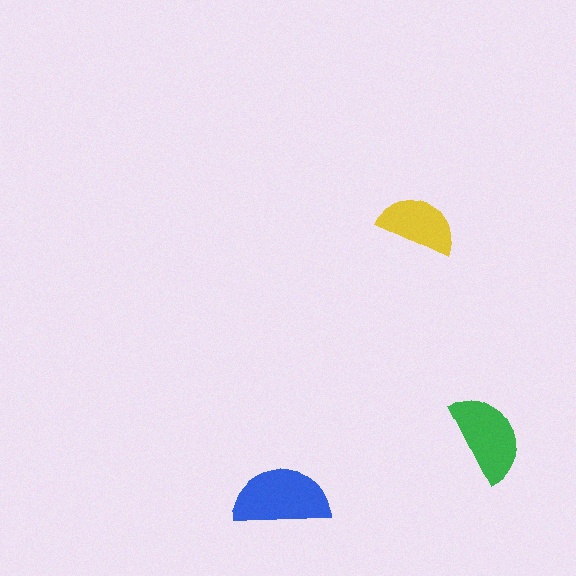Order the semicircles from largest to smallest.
the blue one, the green one, the yellow one.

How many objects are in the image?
There are 3 objects in the image.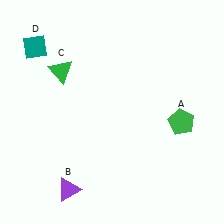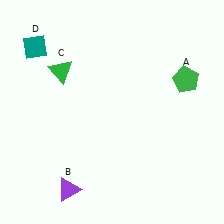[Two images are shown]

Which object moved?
The green pentagon (A) moved up.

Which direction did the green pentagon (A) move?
The green pentagon (A) moved up.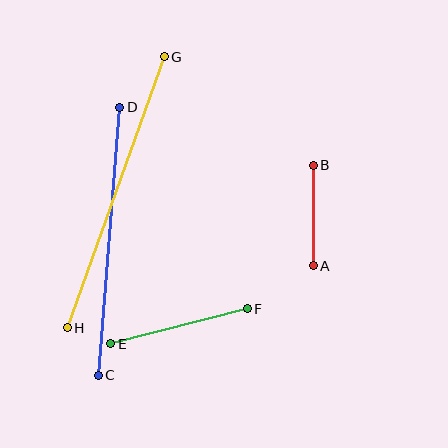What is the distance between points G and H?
The distance is approximately 288 pixels.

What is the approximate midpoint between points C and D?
The midpoint is at approximately (109, 241) pixels.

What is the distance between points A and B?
The distance is approximately 101 pixels.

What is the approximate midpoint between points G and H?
The midpoint is at approximately (116, 192) pixels.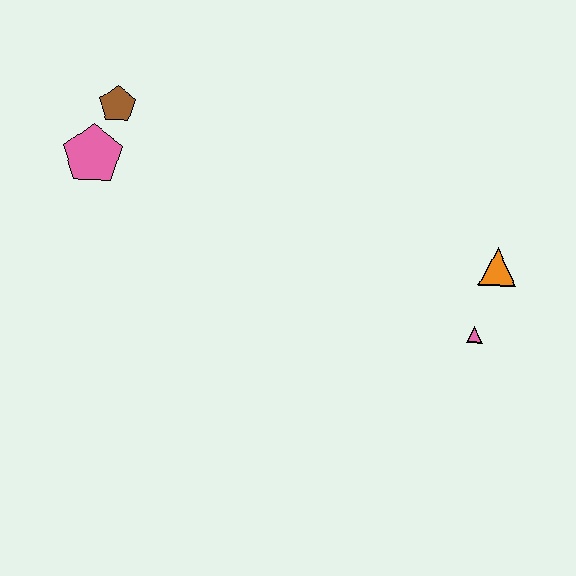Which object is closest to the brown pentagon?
The pink pentagon is closest to the brown pentagon.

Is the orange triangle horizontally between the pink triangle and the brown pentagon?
No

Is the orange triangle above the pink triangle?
Yes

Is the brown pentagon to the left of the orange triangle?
Yes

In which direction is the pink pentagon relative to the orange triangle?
The pink pentagon is to the left of the orange triangle.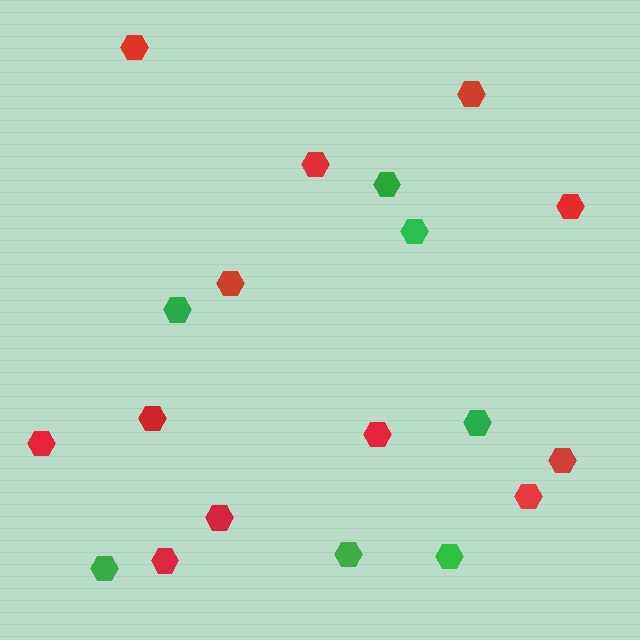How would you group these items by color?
There are 2 groups: one group of green hexagons (7) and one group of red hexagons (12).